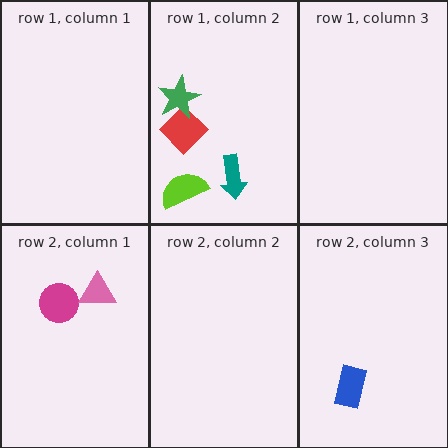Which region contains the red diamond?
The row 1, column 2 region.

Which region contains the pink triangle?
The row 2, column 1 region.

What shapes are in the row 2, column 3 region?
The blue rectangle.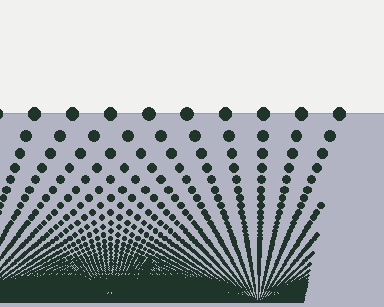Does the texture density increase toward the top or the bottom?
Density increases toward the bottom.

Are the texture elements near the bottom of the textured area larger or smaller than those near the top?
Smaller. The gradient is inverted — elements near the bottom are smaller and denser.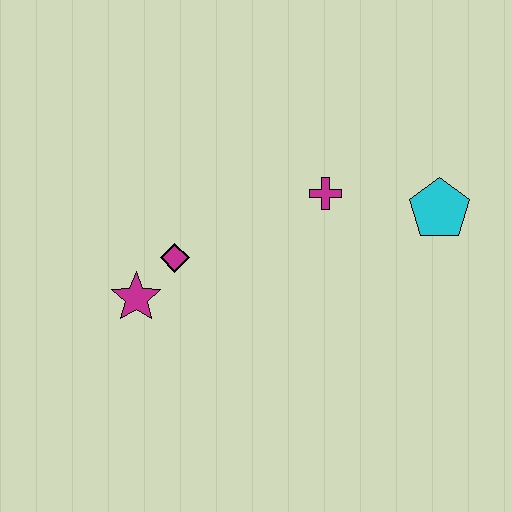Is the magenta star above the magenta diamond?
No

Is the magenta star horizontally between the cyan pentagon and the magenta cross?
No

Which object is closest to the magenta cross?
The cyan pentagon is closest to the magenta cross.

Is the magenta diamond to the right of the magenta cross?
No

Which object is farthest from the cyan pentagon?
The magenta star is farthest from the cyan pentagon.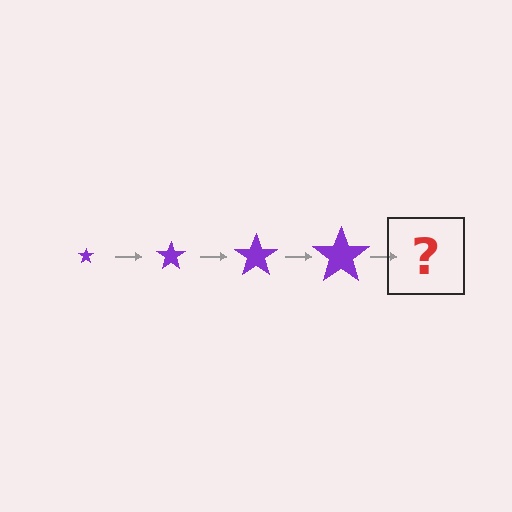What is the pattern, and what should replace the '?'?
The pattern is that the star gets progressively larger each step. The '?' should be a purple star, larger than the previous one.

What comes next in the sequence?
The next element should be a purple star, larger than the previous one.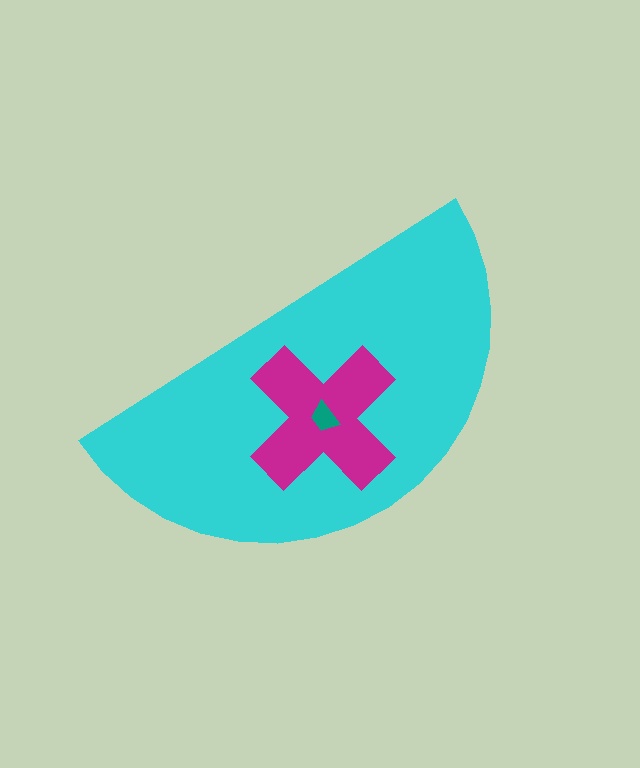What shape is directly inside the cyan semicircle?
The magenta cross.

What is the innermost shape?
The teal trapezoid.